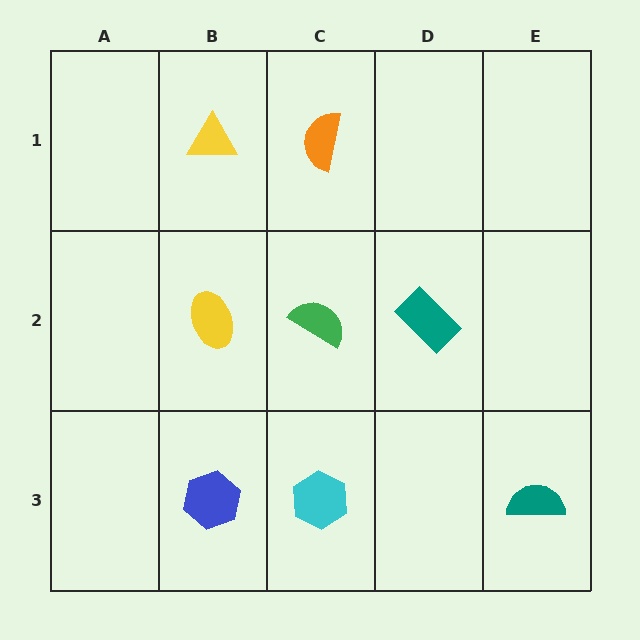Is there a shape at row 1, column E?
No, that cell is empty.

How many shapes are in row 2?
3 shapes.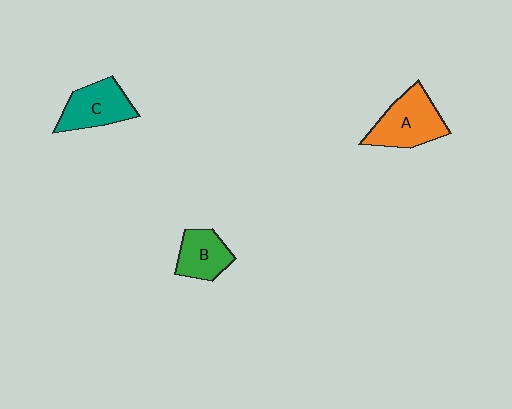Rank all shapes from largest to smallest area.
From largest to smallest: A (orange), C (teal), B (green).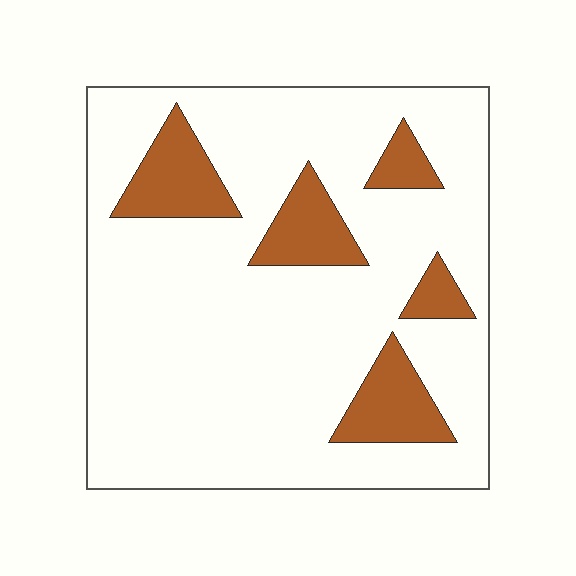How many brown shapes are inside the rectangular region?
5.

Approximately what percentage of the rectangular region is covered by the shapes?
Approximately 15%.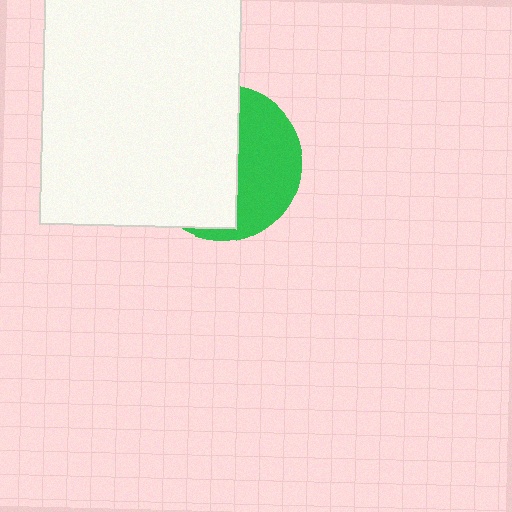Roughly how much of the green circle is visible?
A small part of it is visible (roughly 41%).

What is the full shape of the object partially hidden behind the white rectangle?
The partially hidden object is a green circle.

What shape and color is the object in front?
The object in front is a white rectangle.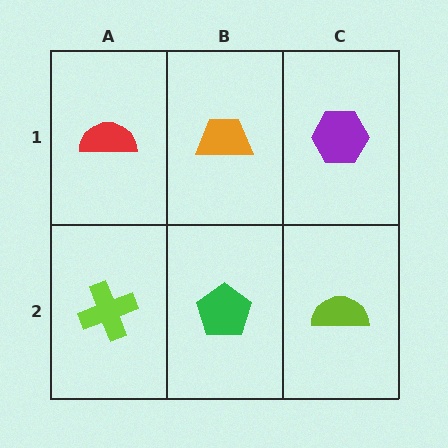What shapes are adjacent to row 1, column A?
A lime cross (row 2, column A), an orange trapezoid (row 1, column B).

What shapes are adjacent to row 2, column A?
A red semicircle (row 1, column A), a green pentagon (row 2, column B).